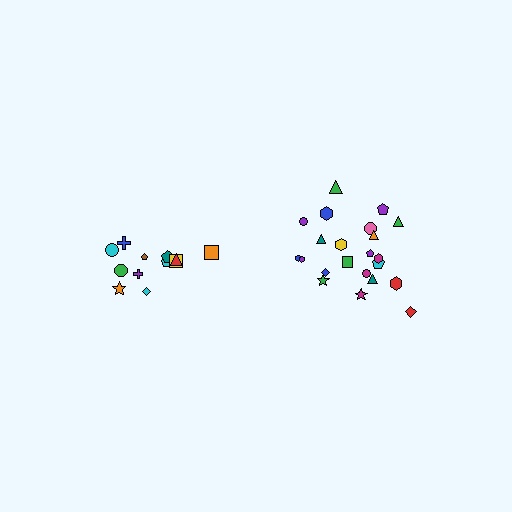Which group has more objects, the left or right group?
The right group.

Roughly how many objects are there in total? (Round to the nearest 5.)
Roughly 35 objects in total.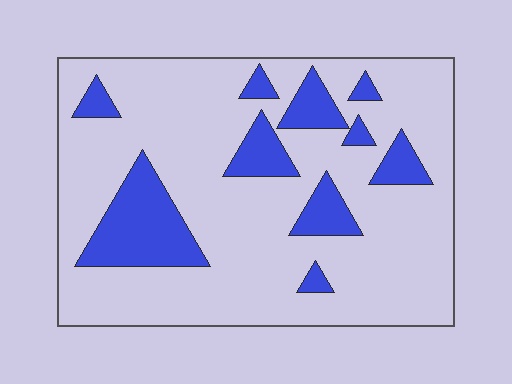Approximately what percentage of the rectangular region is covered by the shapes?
Approximately 20%.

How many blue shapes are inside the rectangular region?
10.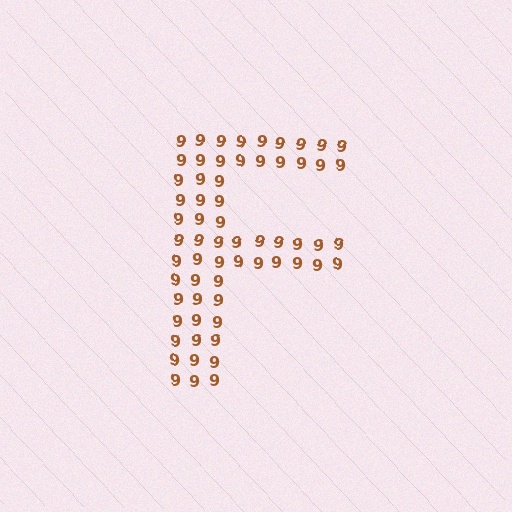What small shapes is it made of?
It is made of small digit 9's.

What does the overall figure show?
The overall figure shows the letter F.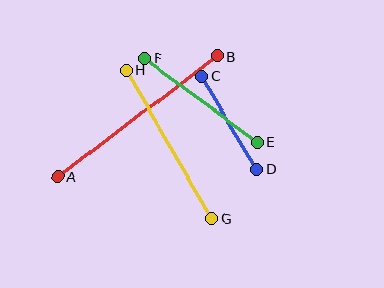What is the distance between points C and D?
The distance is approximately 108 pixels.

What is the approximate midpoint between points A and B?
The midpoint is at approximately (138, 116) pixels.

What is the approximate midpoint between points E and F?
The midpoint is at approximately (201, 100) pixels.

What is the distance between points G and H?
The distance is approximately 171 pixels.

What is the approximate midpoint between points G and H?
The midpoint is at approximately (169, 144) pixels.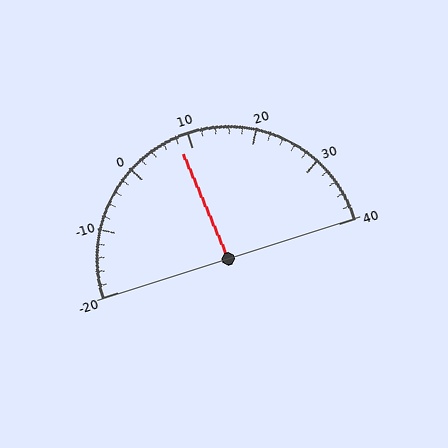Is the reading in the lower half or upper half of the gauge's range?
The reading is in the lower half of the range (-20 to 40).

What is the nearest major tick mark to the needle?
The nearest major tick mark is 10.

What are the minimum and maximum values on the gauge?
The gauge ranges from -20 to 40.